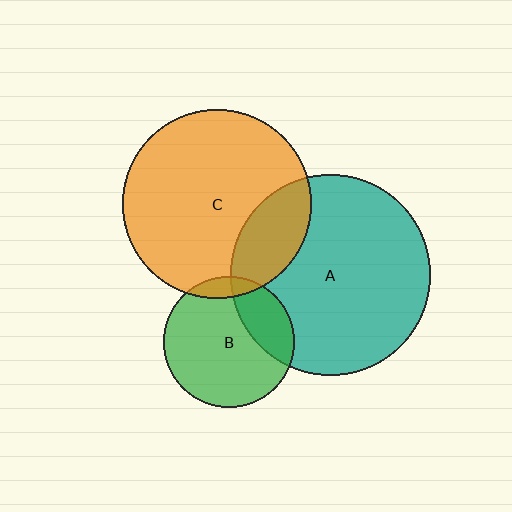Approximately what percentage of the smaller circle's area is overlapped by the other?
Approximately 20%.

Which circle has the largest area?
Circle A (teal).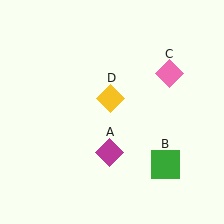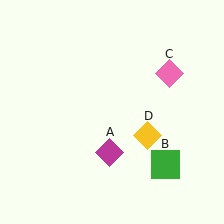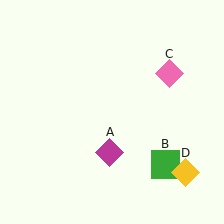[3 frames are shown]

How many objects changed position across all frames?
1 object changed position: yellow diamond (object D).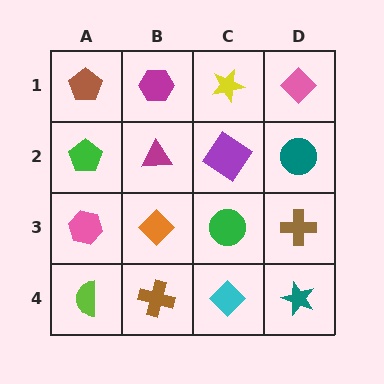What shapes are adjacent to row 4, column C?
A green circle (row 3, column C), a brown cross (row 4, column B), a teal star (row 4, column D).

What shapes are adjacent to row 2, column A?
A brown pentagon (row 1, column A), a pink hexagon (row 3, column A), a magenta triangle (row 2, column B).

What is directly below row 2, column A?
A pink hexagon.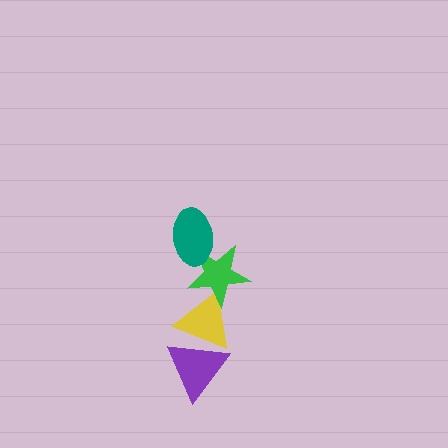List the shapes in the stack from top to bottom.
From top to bottom: the teal ellipse, the green star, the yellow triangle, the purple triangle.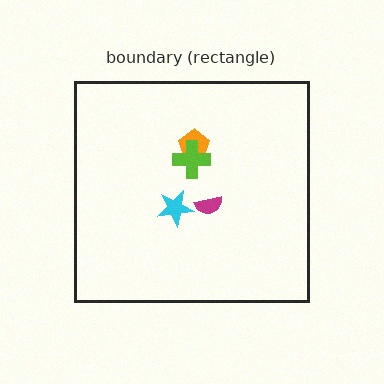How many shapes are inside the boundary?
4 inside, 0 outside.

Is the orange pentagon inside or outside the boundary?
Inside.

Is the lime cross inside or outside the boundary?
Inside.